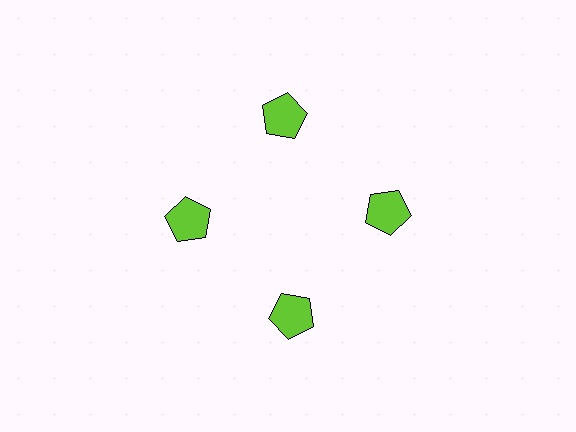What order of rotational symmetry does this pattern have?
This pattern has 4-fold rotational symmetry.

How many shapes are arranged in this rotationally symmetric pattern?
There are 4 shapes, arranged in 4 groups of 1.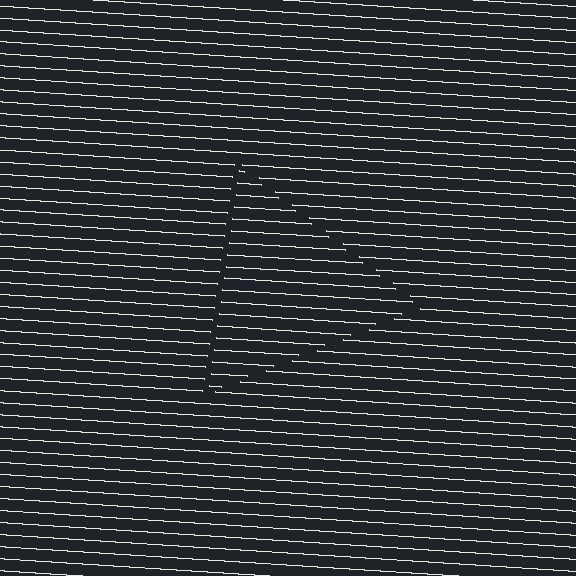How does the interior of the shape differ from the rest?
The interior of the shape contains the same grating, shifted by half a period — the contour is defined by the phase discontinuity where line-ends from the inner and outer gratings abut.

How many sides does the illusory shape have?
3 sides — the line-ends trace a triangle.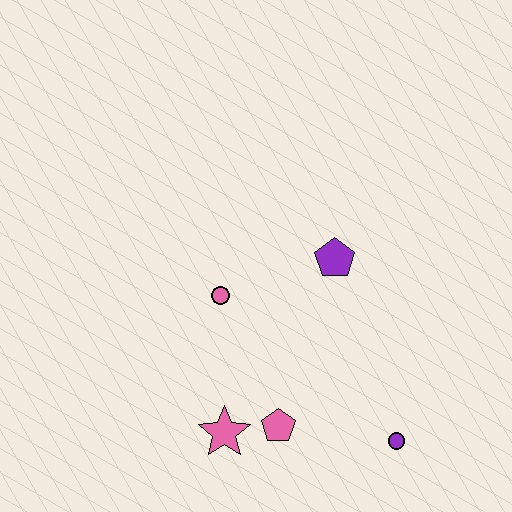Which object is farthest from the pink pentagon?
The purple pentagon is farthest from the pink pentagon.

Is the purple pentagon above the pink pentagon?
Yes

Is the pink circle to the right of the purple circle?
No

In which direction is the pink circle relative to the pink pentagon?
The pink circle is above the pink pentagon.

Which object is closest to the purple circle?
The pink pentagon is closest to the purple circle.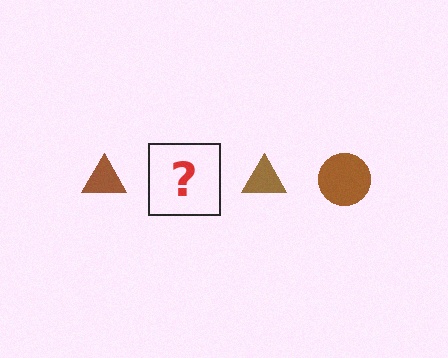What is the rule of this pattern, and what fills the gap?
The rule is that the pattern cycles through triangle, circle shapes in brown. The gap should be filled with a brown circle.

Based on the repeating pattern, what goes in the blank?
The blank should be a brown circle.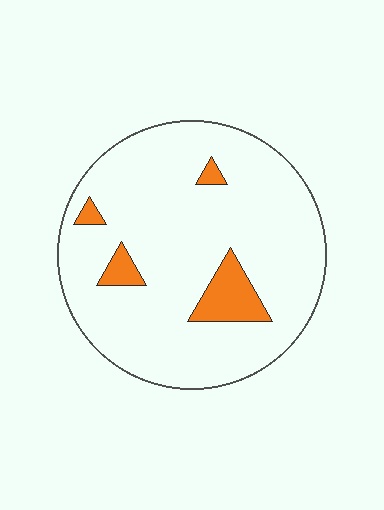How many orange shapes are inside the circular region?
4.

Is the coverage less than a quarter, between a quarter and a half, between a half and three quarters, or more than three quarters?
Less than a quarter.